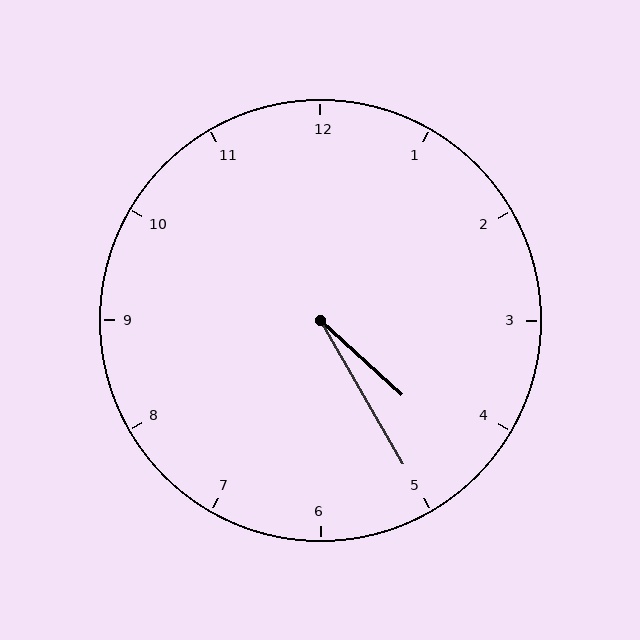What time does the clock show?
4:25.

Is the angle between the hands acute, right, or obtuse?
It is acute.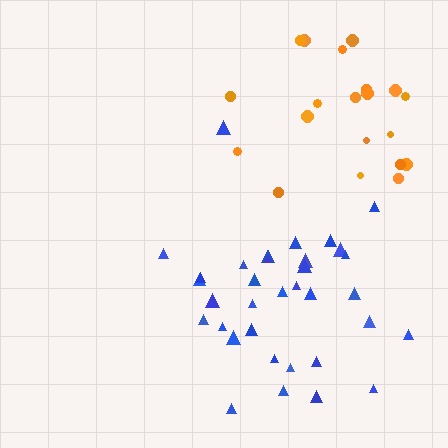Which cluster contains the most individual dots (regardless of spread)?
Blue (35).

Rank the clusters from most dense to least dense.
blue, orange.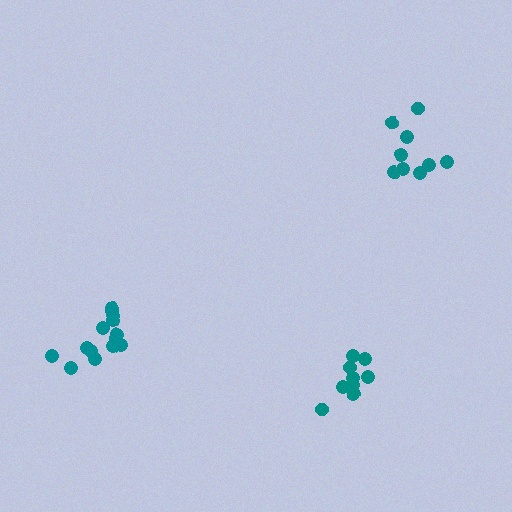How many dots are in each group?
Group 1: 9 dots, Group 2: 9 dots, Group 3: 14 dots (32 total).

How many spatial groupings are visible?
There are 3 spatial groupings.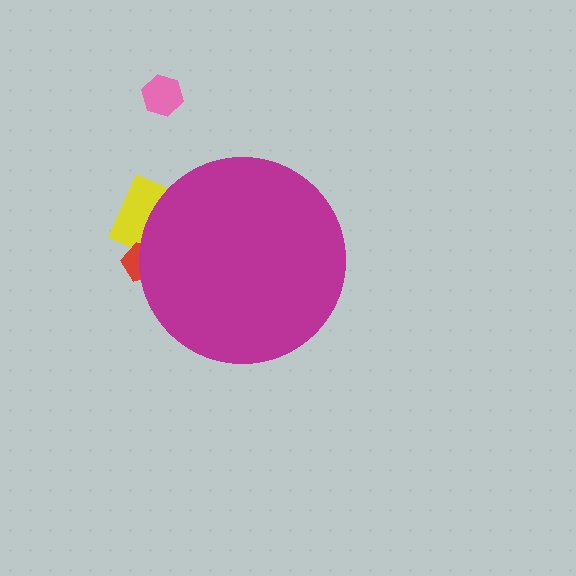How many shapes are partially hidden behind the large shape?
2 shapes are partially hidden.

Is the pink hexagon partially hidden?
No, the pink hexagon is fully visible.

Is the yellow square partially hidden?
Yes, the yellow square is partially hidden behind the magenta circle.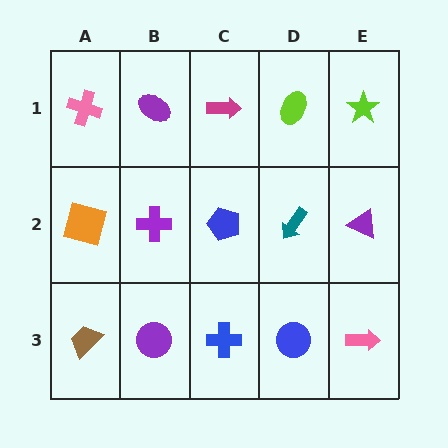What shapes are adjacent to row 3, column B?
A purple cross (row 2, column B), a brown trapezoid (row 3, column A), a blue cross (row 3, column C).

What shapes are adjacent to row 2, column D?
A lime ellipse (row 1, column D), a blue circle (row 3, column D), a blue pentagon (row 2, column C), a purple triangle (row 2, column E).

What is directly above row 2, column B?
A purple ellipse.